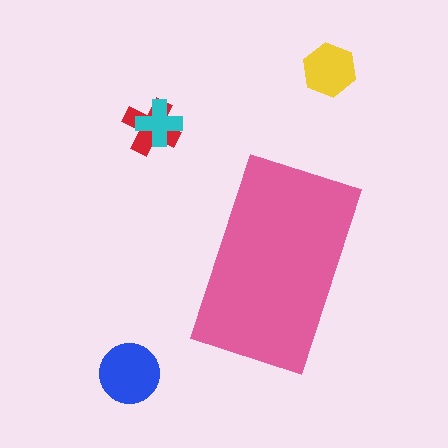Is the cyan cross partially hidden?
No, the cyan cross is fully visible.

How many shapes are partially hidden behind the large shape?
0 shapes are partially hidden.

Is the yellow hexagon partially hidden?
No, the yellow hexagon is fully visible.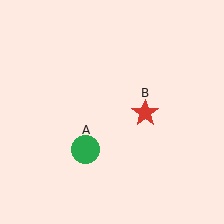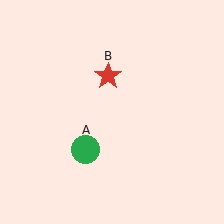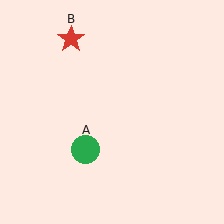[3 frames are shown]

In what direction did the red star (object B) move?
The red star (object B) moved up and to the left.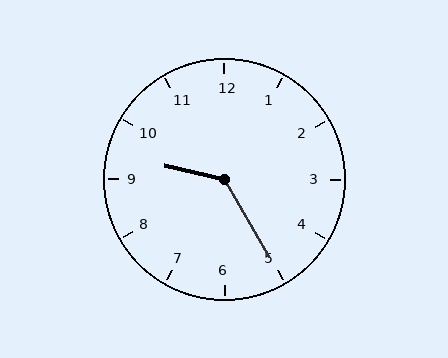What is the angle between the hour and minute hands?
Approximately 132 degrees.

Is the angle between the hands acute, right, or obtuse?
It is obtuse.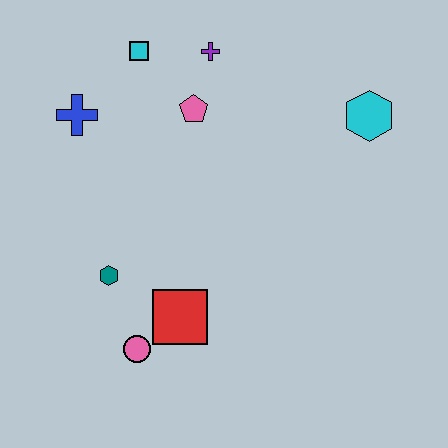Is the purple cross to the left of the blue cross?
No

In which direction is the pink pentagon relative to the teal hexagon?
The pink pentagon is above the teal hexagon.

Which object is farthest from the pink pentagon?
The pink circle is farthest from the pink pentagon.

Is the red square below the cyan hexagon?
Yes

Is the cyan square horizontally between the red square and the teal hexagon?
Yes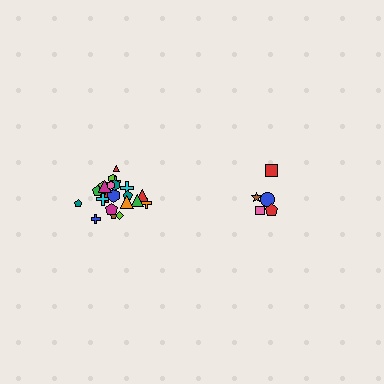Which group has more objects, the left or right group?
The left group.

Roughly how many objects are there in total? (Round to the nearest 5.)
Roughly 25 objects in total.